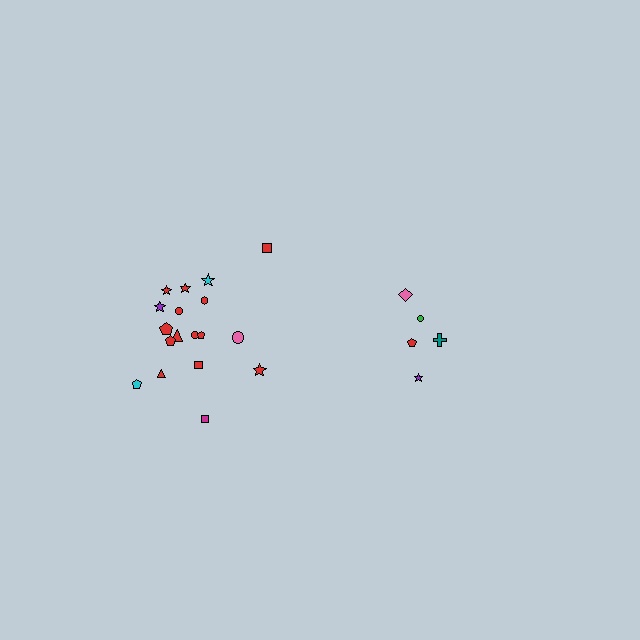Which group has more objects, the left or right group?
The left group.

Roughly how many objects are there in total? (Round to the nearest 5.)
Roughly 25 objects in total.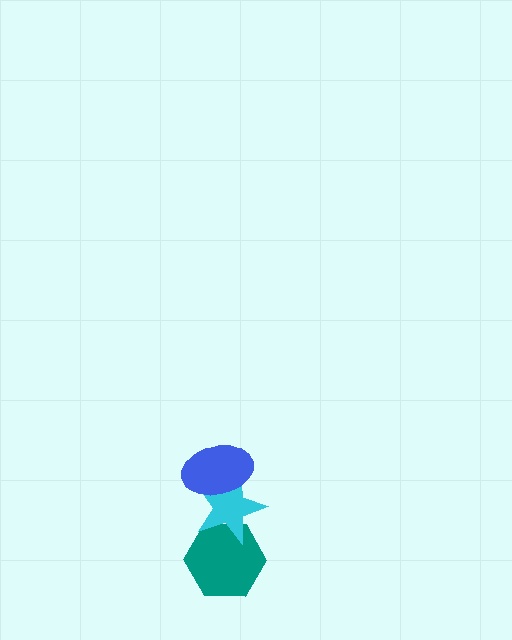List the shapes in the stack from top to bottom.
From top to bottom: the blue ellipse, the cyan star, the teal hexagon.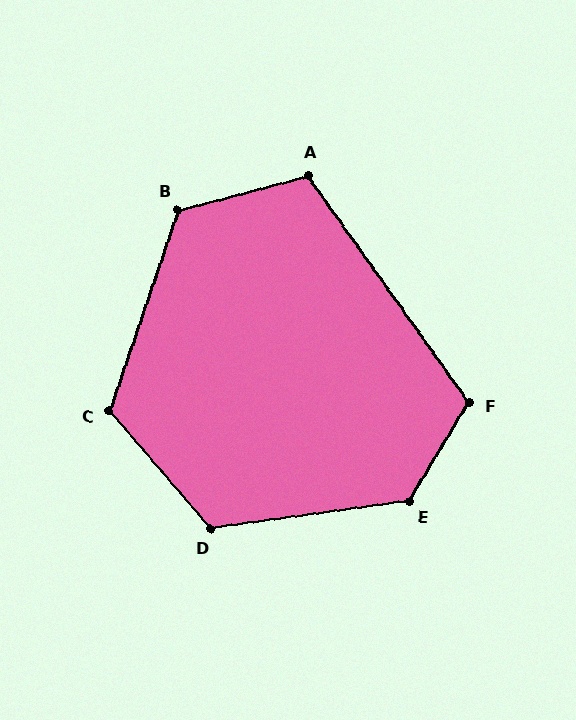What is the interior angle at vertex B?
Approximately 124 degrees (obtuse).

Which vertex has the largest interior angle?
E, at approximately 129 degrees.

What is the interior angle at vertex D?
Approximately 123 degrees (obtuse).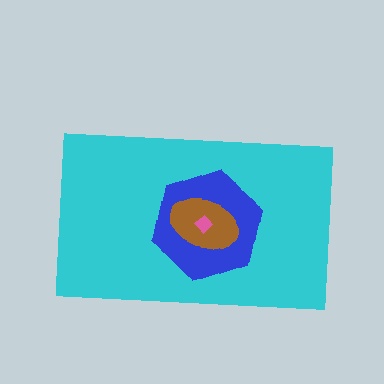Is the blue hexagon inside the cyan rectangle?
Yes.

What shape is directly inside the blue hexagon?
The brown ellipse.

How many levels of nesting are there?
4.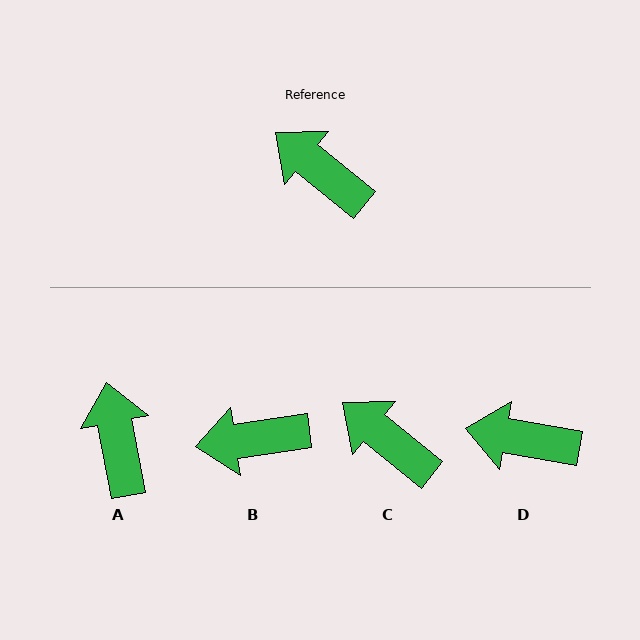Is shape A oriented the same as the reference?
No, it is off by about 40 degrees.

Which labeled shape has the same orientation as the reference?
C.